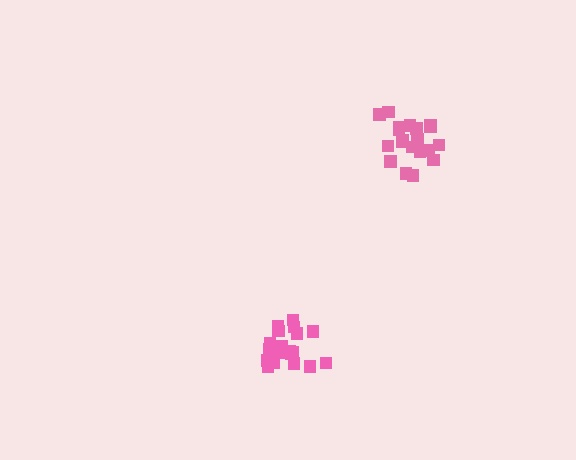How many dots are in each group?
Group 1: 21 dots, Group 2: 20 dots (41 total).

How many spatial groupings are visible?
There are 2 spatial groupings.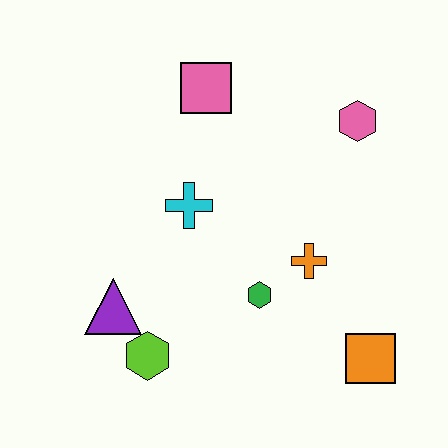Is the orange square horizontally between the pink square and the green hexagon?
No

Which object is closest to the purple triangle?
The lime hexagon is closest to the purple triangle.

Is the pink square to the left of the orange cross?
Yes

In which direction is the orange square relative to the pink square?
The orange square is below the pink square.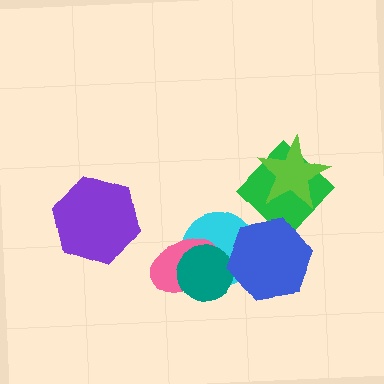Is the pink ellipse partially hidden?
Yes, it is partially covered by another shape.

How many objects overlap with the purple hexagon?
0 objects overlap with the purple hexagon.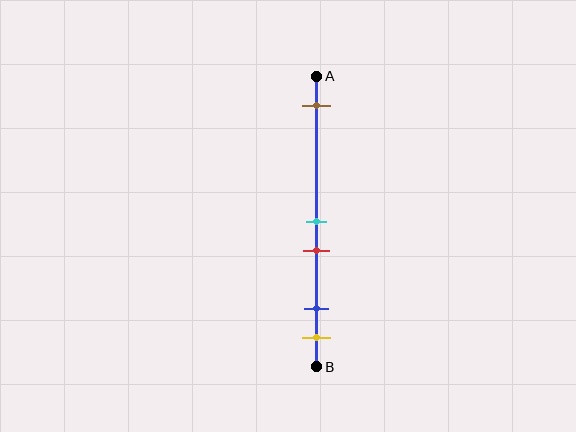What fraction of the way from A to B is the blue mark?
The blue mark is approximately 80% (0.8) of the way from A to B.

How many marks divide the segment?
There are 5 marks dividing the segment.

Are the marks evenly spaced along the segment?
No, the marks are not evenly spaced.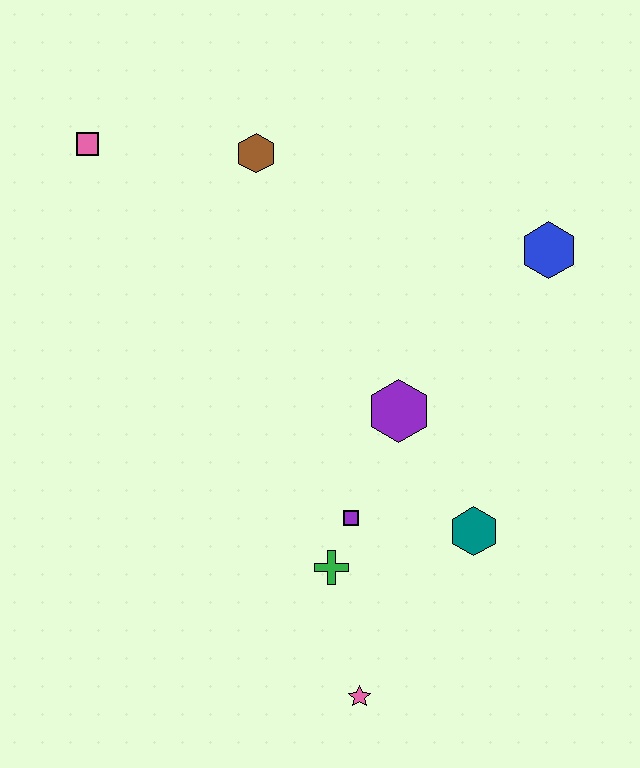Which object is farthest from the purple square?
The pink square is farthest from the purple square.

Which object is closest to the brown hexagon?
The pink square is closest to the brown hexagon.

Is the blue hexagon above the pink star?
Yes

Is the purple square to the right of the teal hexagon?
No